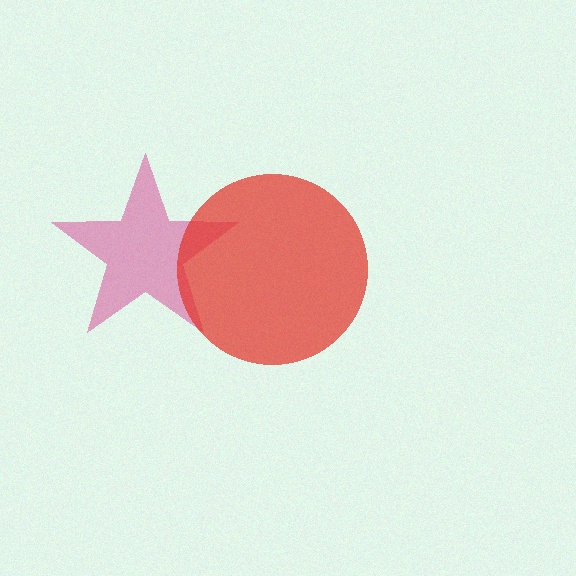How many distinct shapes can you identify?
There are 2 distinct shapes: a magenta star, a red circle.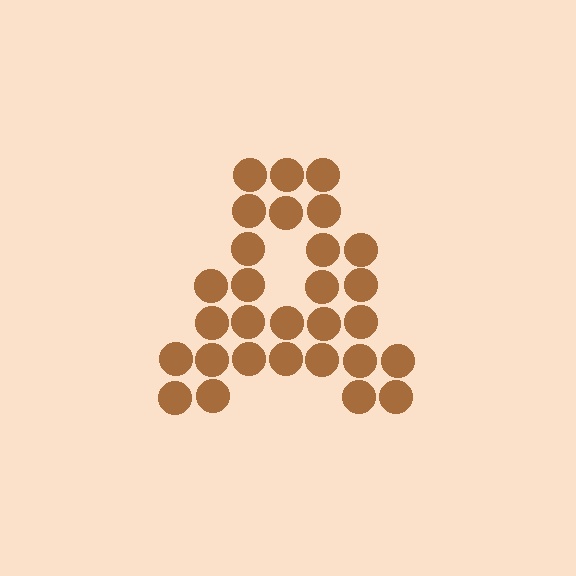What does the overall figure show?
The overall figure shows the letter A.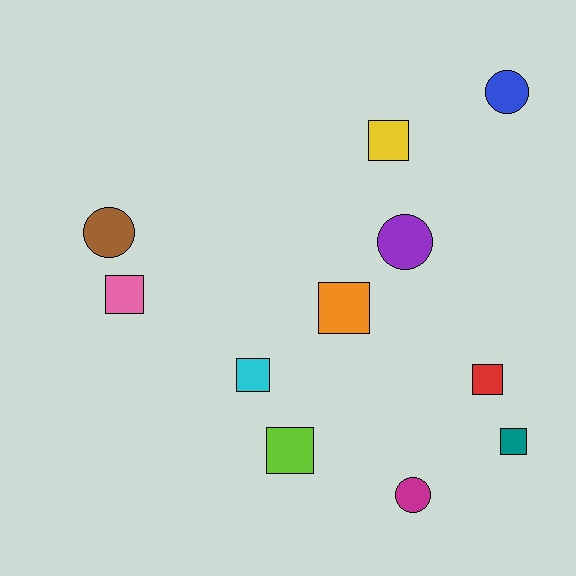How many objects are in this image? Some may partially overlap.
There are 11 objects.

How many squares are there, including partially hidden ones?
There are 7 squares.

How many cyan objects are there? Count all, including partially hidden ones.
There is 1 cyan object.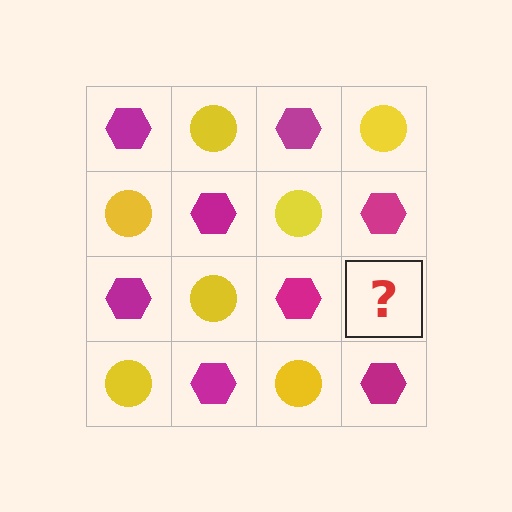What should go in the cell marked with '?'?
The missing cell should contain a yellow circle.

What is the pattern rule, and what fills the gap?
The rule is that it alternates magenta hexagon and yellow circle in a checkerboard pattern. The gap should be filled with a yellow circle.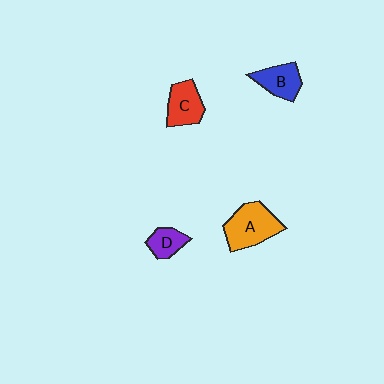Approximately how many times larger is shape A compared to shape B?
Approximately 1.5 times.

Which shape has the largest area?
Shape A (orange).